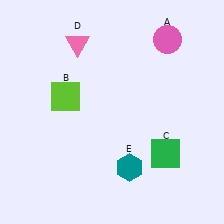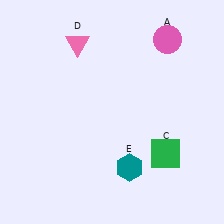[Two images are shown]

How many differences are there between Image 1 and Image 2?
There is 1 difference between the two images.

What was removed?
The lime square (B) was removed in Image 2.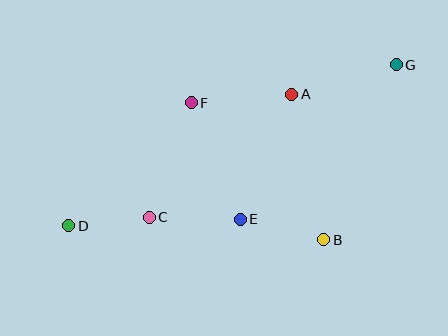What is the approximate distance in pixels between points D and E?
The distance between D and E is approximately 172 pixels.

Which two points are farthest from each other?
Points D and G are farthest from each other.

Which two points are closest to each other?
Points C and D are closest to each other.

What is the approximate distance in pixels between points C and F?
The distance between C and F is approximately 122 pixels.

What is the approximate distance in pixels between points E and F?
The distance between E and F is approximately 126 pixels.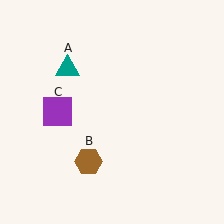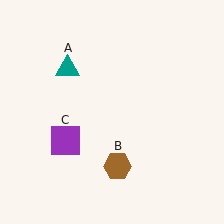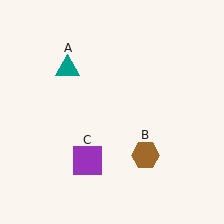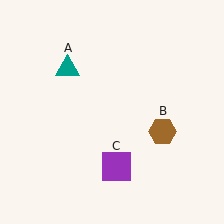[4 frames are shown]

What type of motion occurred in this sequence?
The brown hexagon (object B), purple square (object C) rotated counterclockwise around the center of the scene.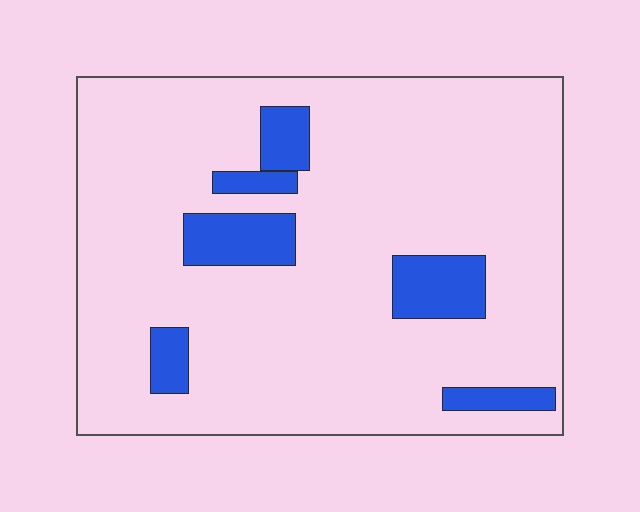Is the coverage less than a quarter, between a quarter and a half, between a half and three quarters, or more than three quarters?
Less than a quarter.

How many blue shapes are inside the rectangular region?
6.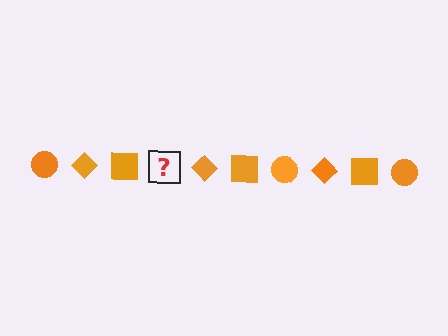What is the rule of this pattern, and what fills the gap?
The rule is that the pattern cycles through circle, diamond, square shapes in orange. The gap should be filled with an orange circle.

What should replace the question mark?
The question mark should be replaced with an orange circle.